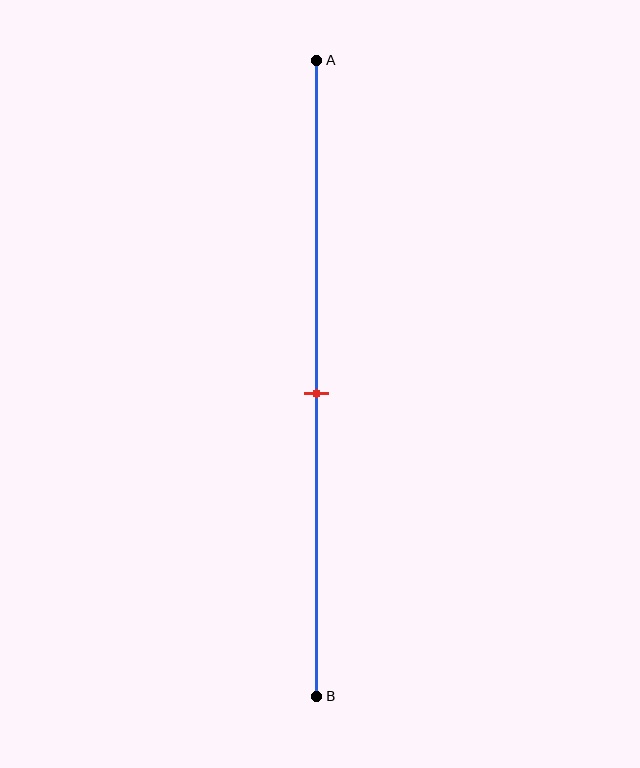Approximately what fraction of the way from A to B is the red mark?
The red mark is approximately 50% of the way from A to B.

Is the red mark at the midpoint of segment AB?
Yes, the mark is approximately at the midpoint.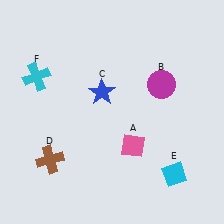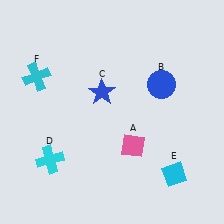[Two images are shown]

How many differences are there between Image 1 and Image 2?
There are 2 differences between the two images.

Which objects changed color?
B changed from magenta to blue. D changed from brown to cyan.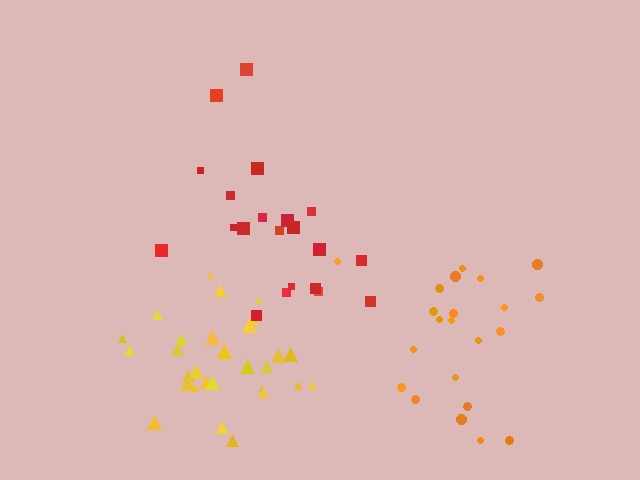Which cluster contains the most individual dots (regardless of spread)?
Yellow (29).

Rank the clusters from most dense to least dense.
yellow, orange, red.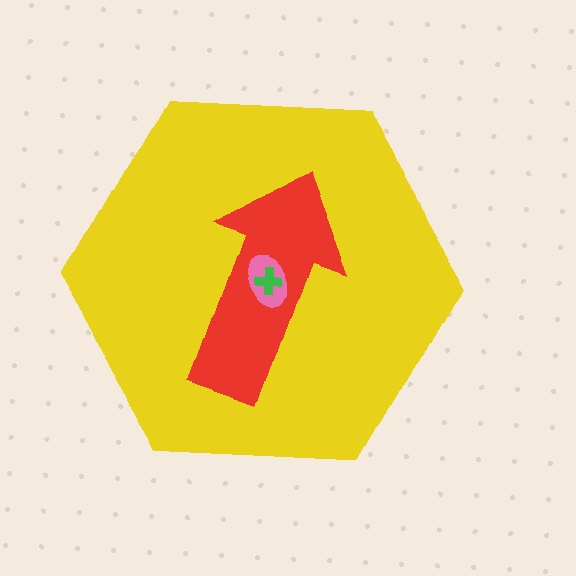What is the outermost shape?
The yellow hexagon.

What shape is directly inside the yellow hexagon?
The red arrow.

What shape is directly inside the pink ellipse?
The green cross.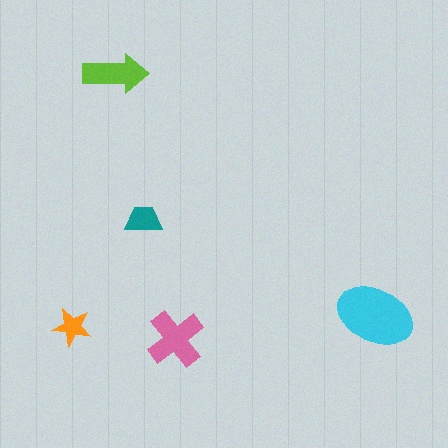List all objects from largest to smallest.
The cyan ellipse, the pink cross, the lime arrow, the teal trapezoid, the orange star.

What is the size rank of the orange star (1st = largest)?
5th.